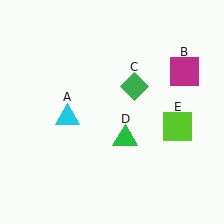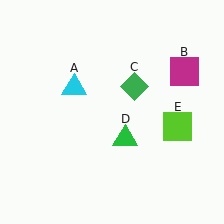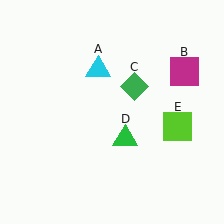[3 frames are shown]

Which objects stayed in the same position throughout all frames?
Magenta square (object B) and green diamond (object C) and green triangle (object D) and lime square (object E) remained stationary.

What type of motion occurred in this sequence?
The cyan triangle (object A) rotated clockwise around the center of the scene.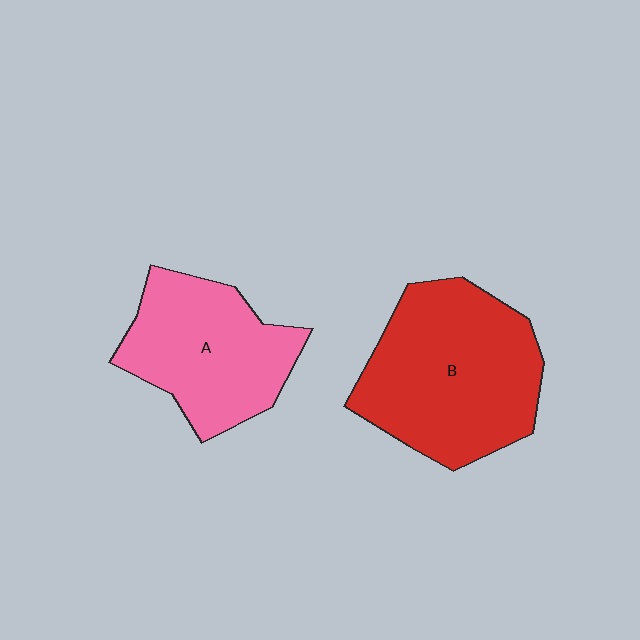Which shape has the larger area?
Shape B (red).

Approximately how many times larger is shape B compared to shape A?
Approximately 1.3 times.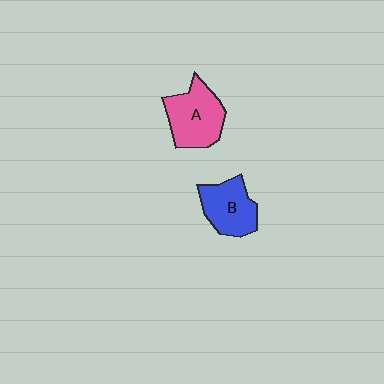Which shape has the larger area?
Shape A (pink).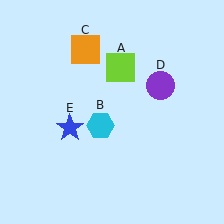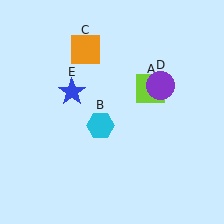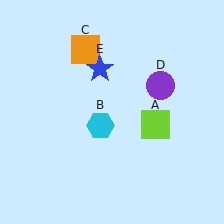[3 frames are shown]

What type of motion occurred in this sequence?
The lime square (object A), blue star (object E) rotated clockwise around the center of the scene.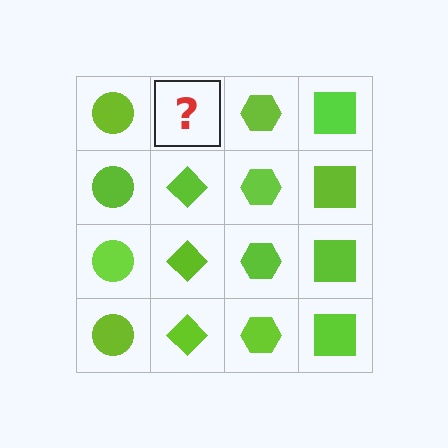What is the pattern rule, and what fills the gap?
The rule is that each column has a consistent shape. The gap should be filled with a lime diamond.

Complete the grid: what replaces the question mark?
The question mark should be replaced with a lime diamond.